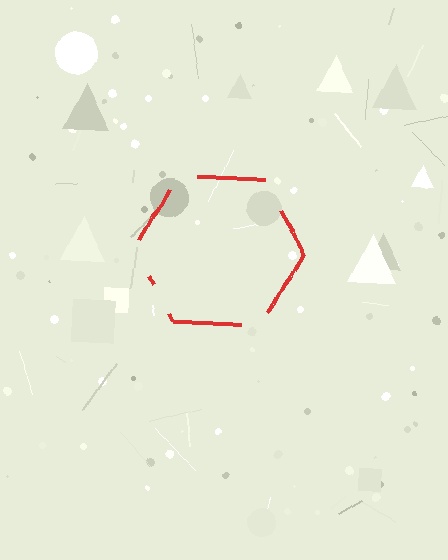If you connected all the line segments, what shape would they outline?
They would outline a hexagon.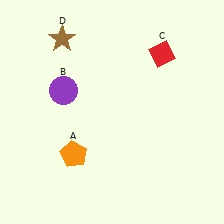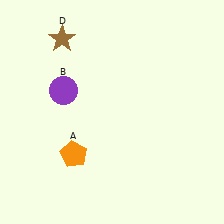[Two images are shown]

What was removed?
The red diamond (C) was removed in Image 2.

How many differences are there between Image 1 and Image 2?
There is 1 difference between the two images.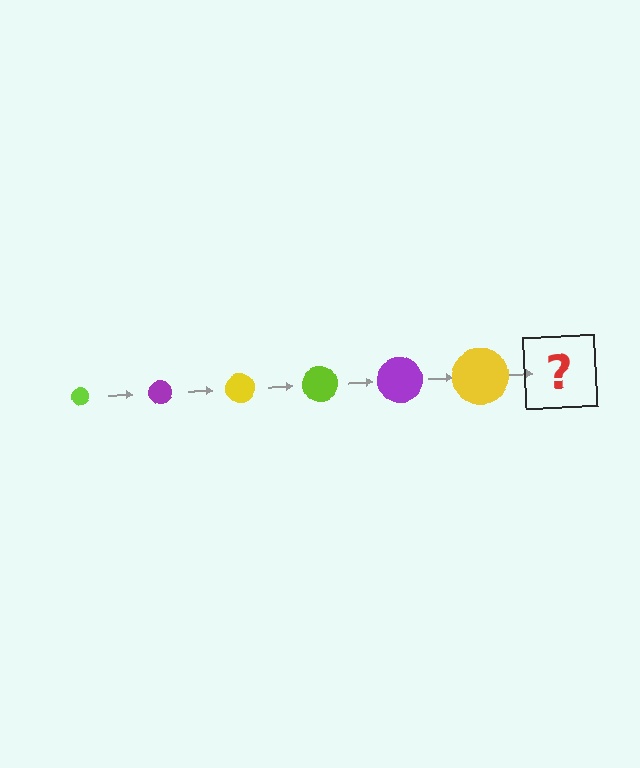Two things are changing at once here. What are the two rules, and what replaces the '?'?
The two rules are that the circle grows larger each step and the color cycles through lime, purple, and yellow. The '?' should be a lime circle, larger than the previous one.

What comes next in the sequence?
The next element should be a lime circle, larger than the previous one.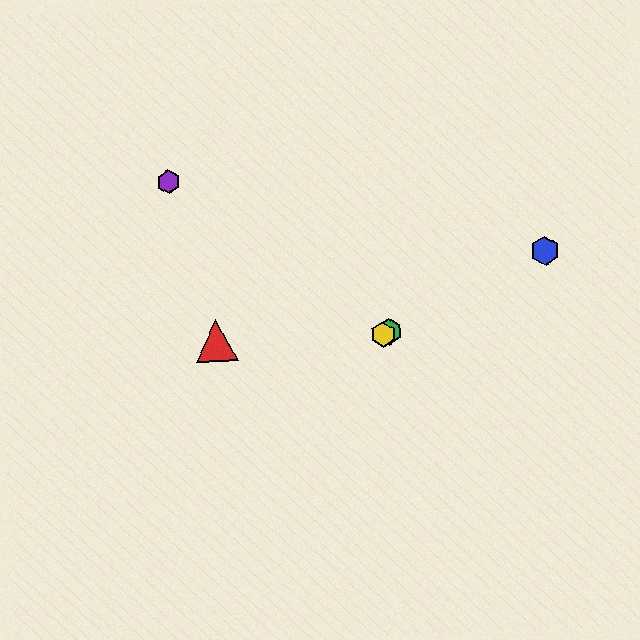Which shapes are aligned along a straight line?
The blue hexagon, the green hexagon, the yellow hexagon are aligned along a straight line.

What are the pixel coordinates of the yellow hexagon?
The yellow hexagon is at (383, 335).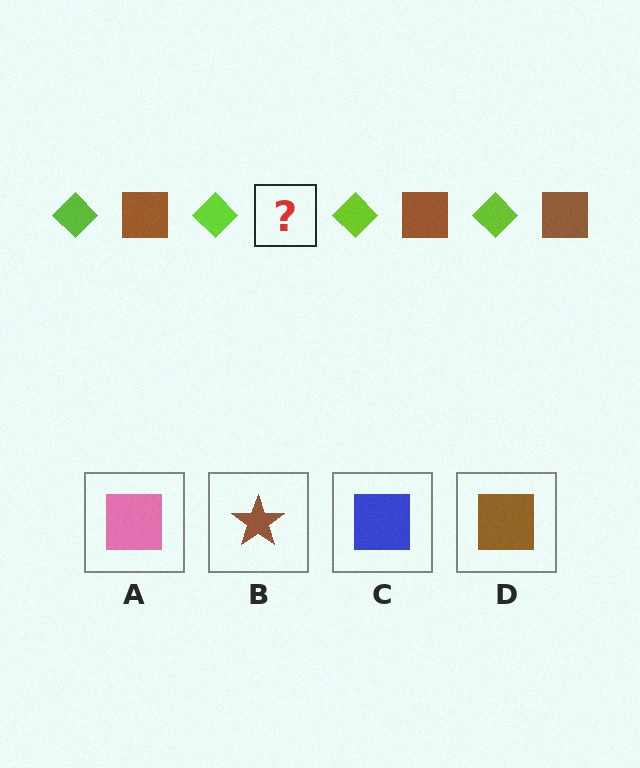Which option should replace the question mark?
Option D.